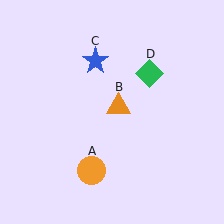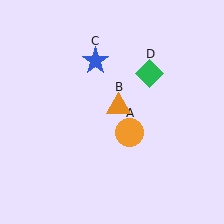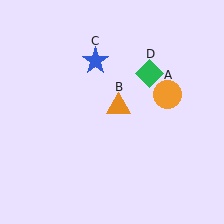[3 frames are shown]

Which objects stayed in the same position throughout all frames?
Orange triangle (object B) and blue star (object C) and green diamond (object D) remained stationary.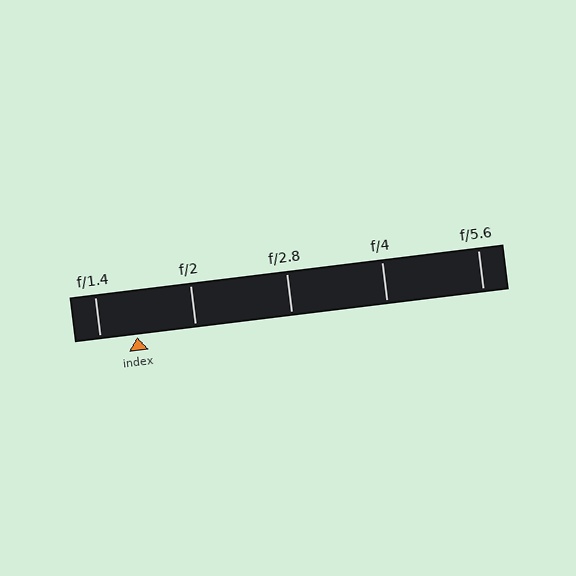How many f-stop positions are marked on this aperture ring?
There are 5 f-stop positions marked.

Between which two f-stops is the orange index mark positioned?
The index mark is between f/1.4 and f/2.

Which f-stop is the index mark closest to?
The index mark is closest to f/1.4.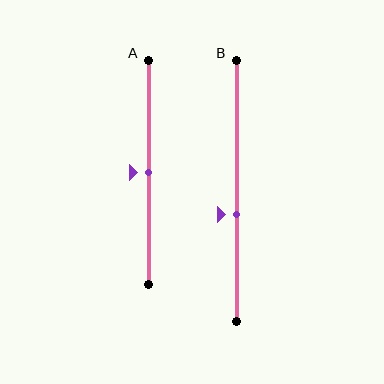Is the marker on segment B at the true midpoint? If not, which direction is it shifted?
No, the marker on segment B is shifted downward by about 9% of the segment length.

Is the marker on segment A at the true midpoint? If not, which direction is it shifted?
Yes, the marker on segment A is at the true midpoint.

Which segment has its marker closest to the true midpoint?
Segment A has its marker closest to the true midpoint.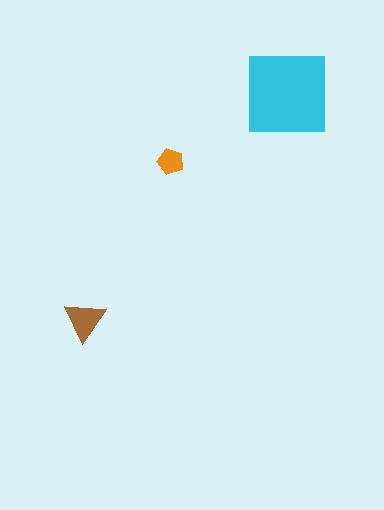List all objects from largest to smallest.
The cyan square, the brown triangle, the orange pentagon.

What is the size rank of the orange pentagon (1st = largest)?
3rd.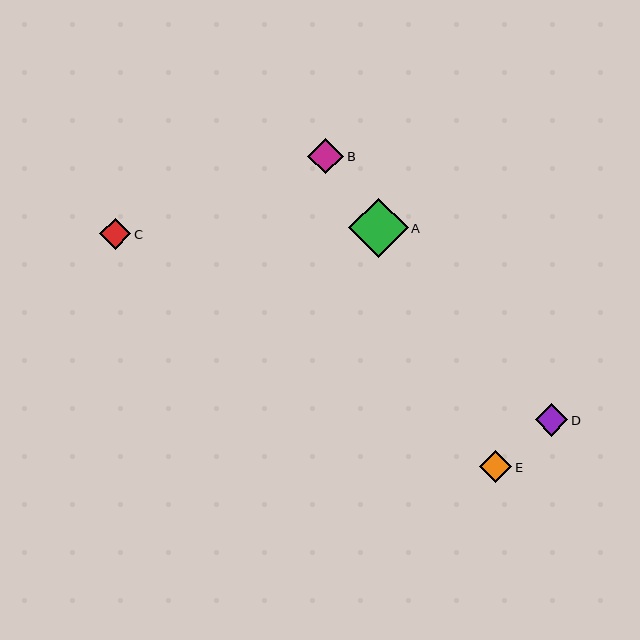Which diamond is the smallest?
Diamond C is the smallest with a size of approximately 31 pixels.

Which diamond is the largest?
Diamond A is the largest with a size of approximately 60 pixels.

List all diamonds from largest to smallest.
From largest to smallest: A, B, D, E, C.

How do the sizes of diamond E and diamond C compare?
Diamond E and diamond C are approximately the same size.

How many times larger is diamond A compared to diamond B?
Diamond A is approximately 1.7 times the size of diamond B.